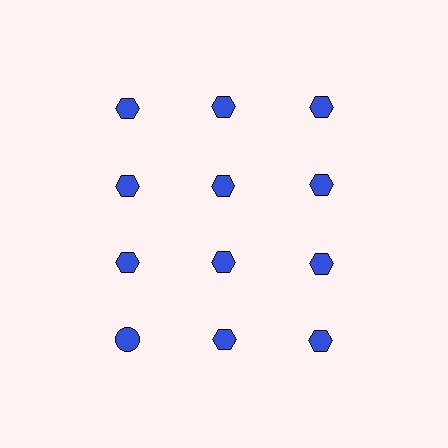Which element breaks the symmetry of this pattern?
The blue circle in the fourth row, leftmost column breaks the symmetry. All other shapes are blue hexagons.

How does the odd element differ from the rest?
It has a different shape: circle instead of hexagon.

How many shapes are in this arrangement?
There are 12 shapes arranged in a grid pattern.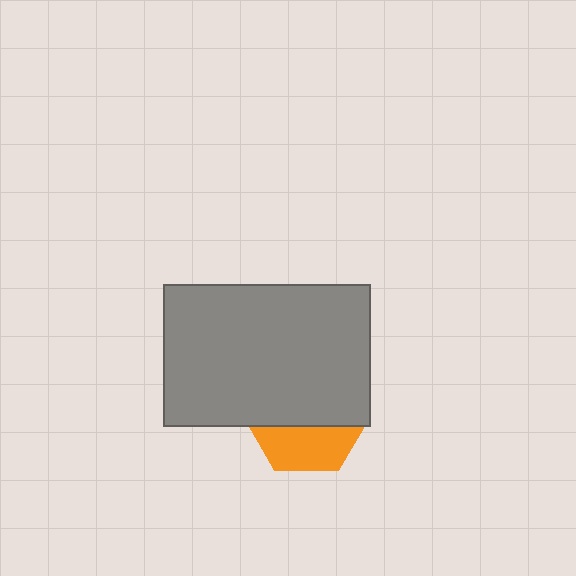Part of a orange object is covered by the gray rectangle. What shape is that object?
It is a hexagon.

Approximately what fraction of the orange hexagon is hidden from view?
Roughly 63% of the orange hexagon is hidden behind the gray rectangle.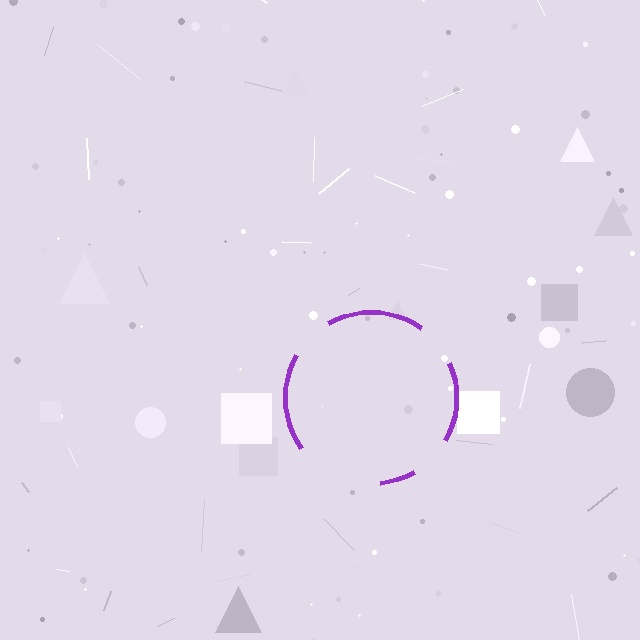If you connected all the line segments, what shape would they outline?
They would outline a circle.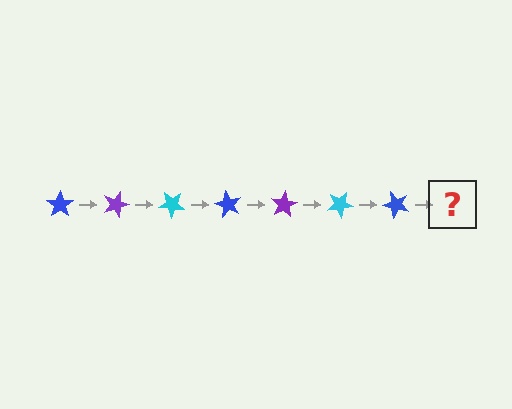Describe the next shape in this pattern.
It should be a purple star, rotated 140 degrees from the start.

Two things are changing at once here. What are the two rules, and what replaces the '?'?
The two rules are that it rotates 20 degrees each step and the color cycles through blue, purple, and cyan. The '?' should be a purple star, rotated 140 degrees from the start.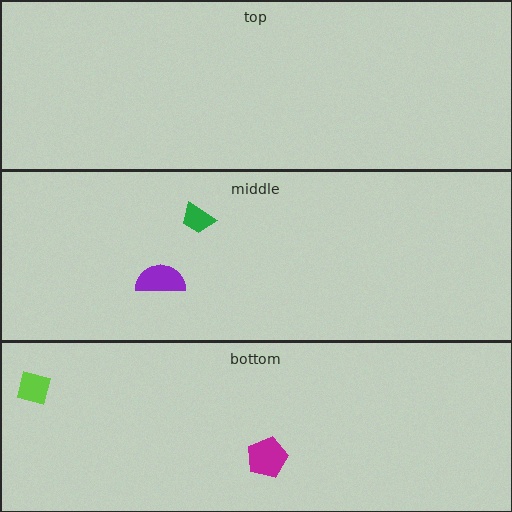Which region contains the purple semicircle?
The middle region.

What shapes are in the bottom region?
The lime square, the magenta pentagon.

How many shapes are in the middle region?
2.